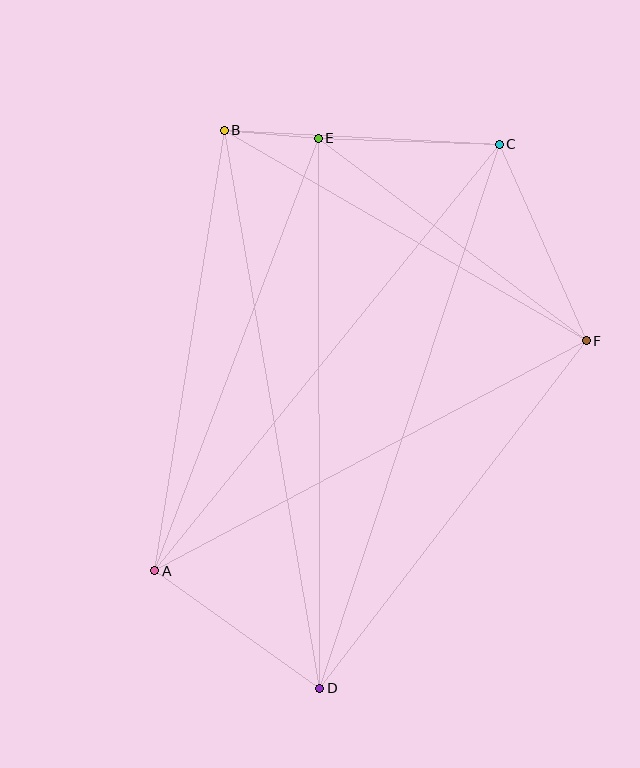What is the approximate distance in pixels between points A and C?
The distance between A and C is approximately 549 pixels.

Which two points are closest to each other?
Points B and E are closest to each other.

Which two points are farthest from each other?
Points C and D are farthest from each other.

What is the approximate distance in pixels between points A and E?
The distance between A and E is approximately 462 pixels.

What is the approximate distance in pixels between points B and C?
The distance between B and C is approximately 275 pixels.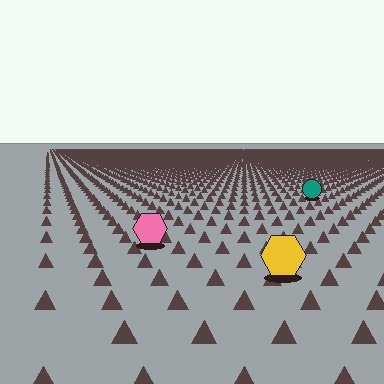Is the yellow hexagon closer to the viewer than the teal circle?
Yes. The yellow hexagon is closer — you can tell from the texture gradient: the ground texture is coarser near it.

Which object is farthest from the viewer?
The teal circle is farthest from the viewer. It appears smaller and the ground texture around it is denser.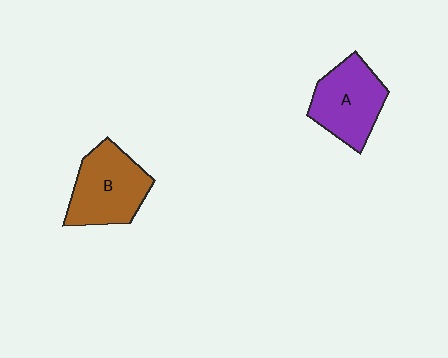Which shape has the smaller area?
Shape A (purple).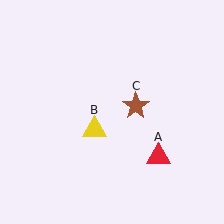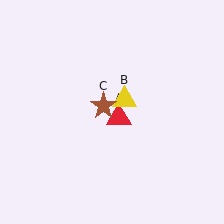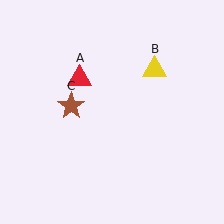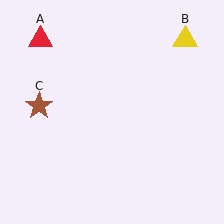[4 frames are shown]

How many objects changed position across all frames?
3 objects changed position: red triangle (object A), yellow triangle (object B), brown star (object C).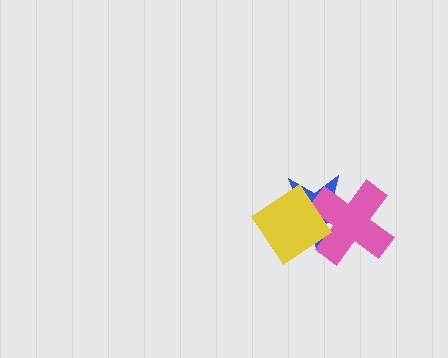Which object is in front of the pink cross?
The yellow diamond is in front of the pink cross.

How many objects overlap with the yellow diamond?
2 objects overlap with the yellow diamond.